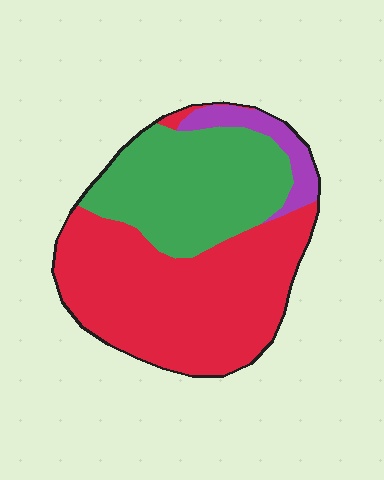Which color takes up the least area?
Purple, at roughly 10%.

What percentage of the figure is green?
Green covers around 35% of the figure.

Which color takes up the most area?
Red, at roughly 55%.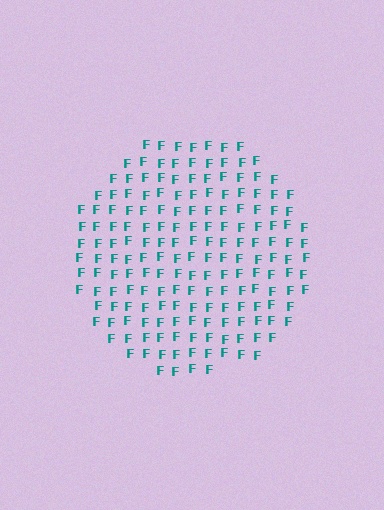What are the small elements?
The small elements are letter F's.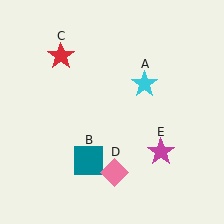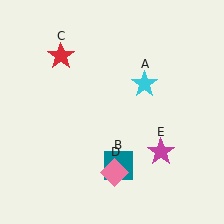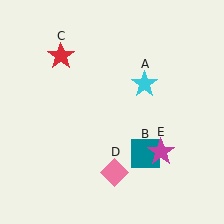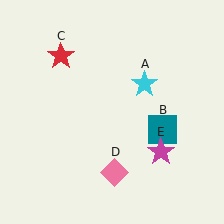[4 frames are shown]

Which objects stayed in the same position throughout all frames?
Cyan star (object A) and red star (object C) and pink diamond (object D) and magenta star (object E) remained stationary.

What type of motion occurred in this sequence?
The teal square (object B) rotated counterclockwise around the center of the scene.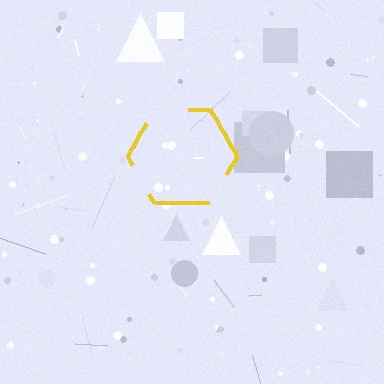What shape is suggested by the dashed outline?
The dashed outline suggests a hexagon.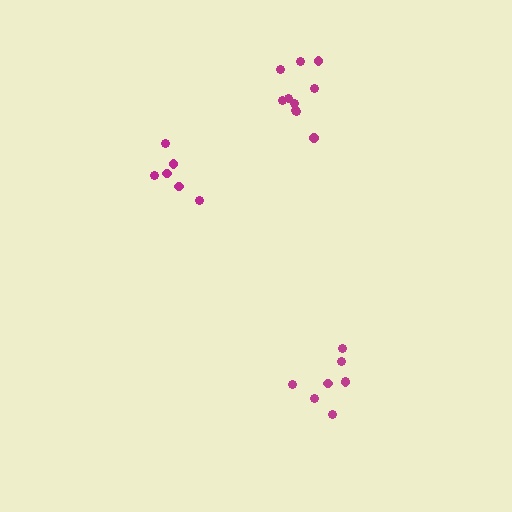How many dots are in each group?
Group 1: 6 dots, Group 2: 8 dots, Group 3: 10 dots (24 total).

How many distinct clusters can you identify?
There are 3 distinct clusters.